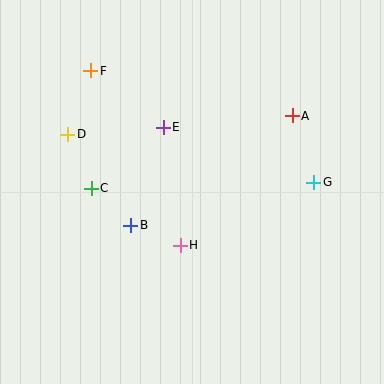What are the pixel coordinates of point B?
Point B is at (131, 225).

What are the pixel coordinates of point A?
Point A is at (292, 116).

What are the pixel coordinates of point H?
Point H is at (180, 245).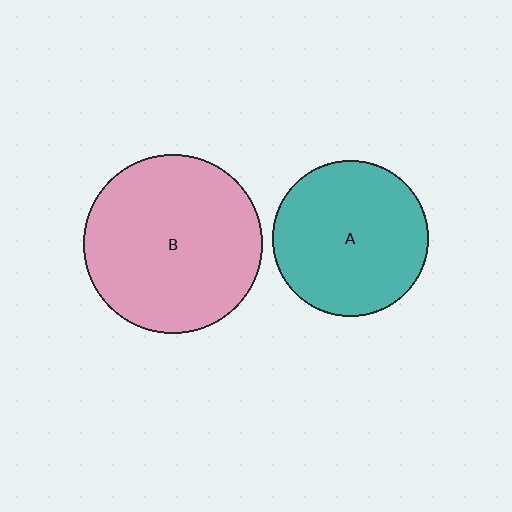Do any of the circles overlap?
No, none of the circles overlap.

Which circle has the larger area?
Circle B (pink).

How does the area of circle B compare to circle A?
Approximately 1.3 times.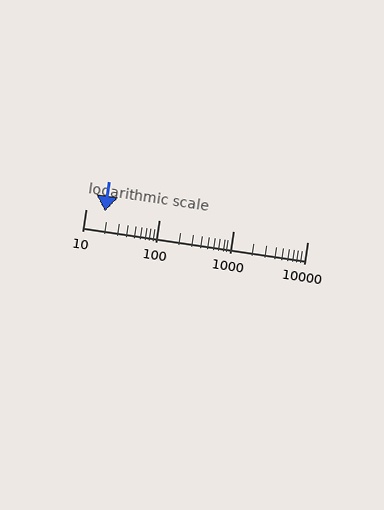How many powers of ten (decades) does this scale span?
The scale spans 3 decades, from 10 to 10000.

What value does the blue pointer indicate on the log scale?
The pointer indicates approximately 18.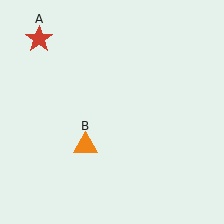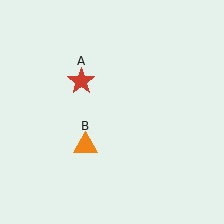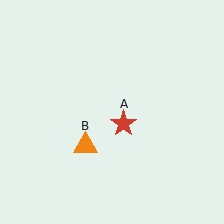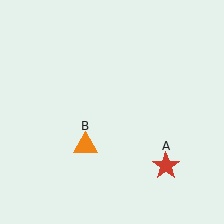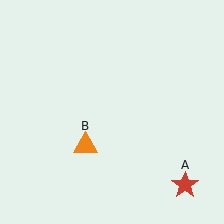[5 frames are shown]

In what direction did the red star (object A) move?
The red star (object A) moved down and to the right.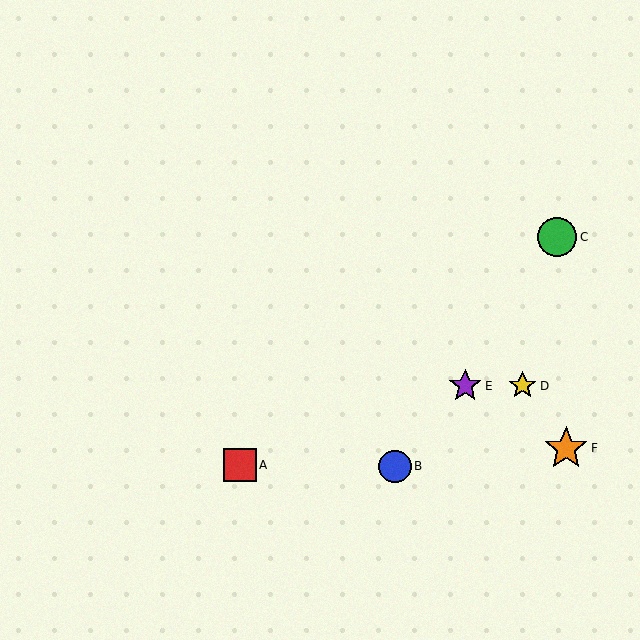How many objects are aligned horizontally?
2 objects (D, E) are aligned horizontally.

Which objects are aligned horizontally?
Objects D, E are aligned horizontally.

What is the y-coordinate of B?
Object B is at y≈466.